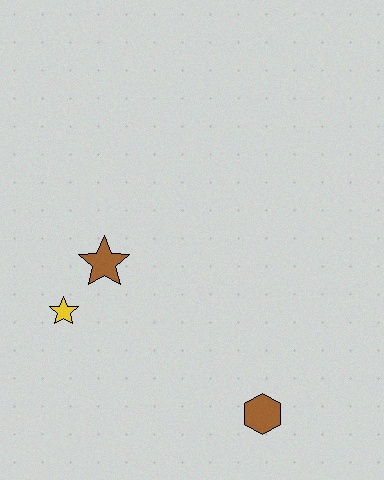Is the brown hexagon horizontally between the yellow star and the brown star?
No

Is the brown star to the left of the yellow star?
No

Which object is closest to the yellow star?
The brown star is closest to the yellow star.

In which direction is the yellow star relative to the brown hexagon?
The yellow star is to the left of the brown hexagon.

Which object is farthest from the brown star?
The brown hexagon is farthest from the brown star.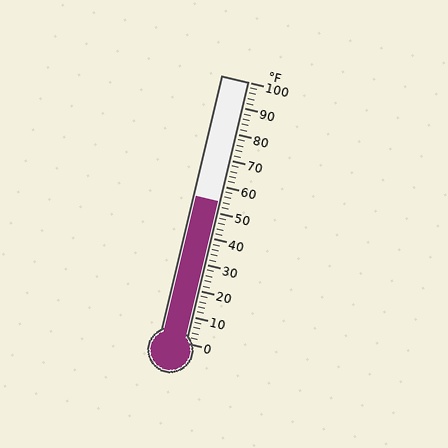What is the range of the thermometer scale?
The thermometer scale ranges from 0°F to 100°F.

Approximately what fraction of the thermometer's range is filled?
The thermometer is filled to approximately 55% of its range.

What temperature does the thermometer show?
The thermometer shows approximately 54°F.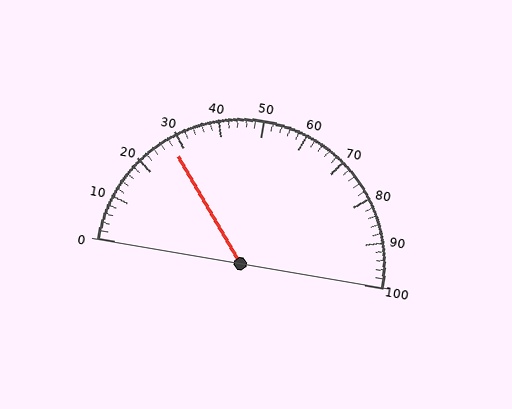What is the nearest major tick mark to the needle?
The nearest major tick mark is 30.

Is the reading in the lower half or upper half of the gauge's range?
The reading is in the lower half of the range (0 to 100).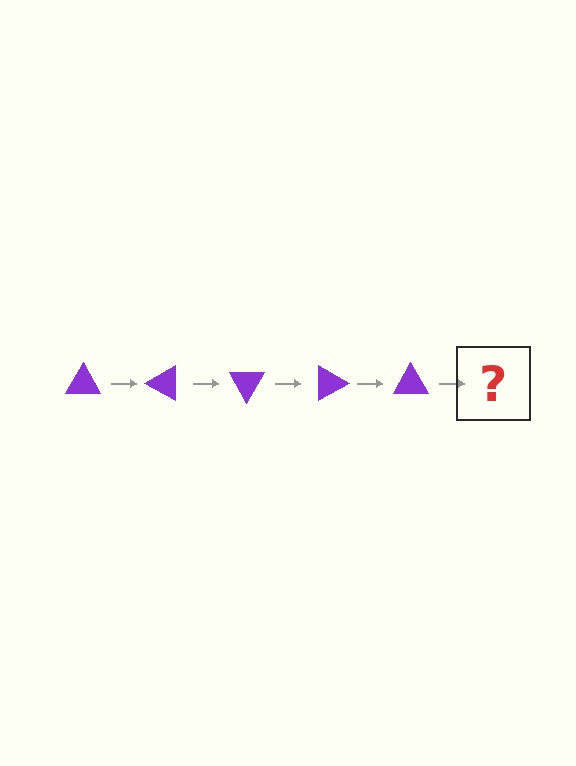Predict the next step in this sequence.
The next step is a purple triangle rotated 150 degrees.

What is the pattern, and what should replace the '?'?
The pattern is that the triangle rotates 30 degrees each step. The '?' should be a purple triangle rotated 150 degrees.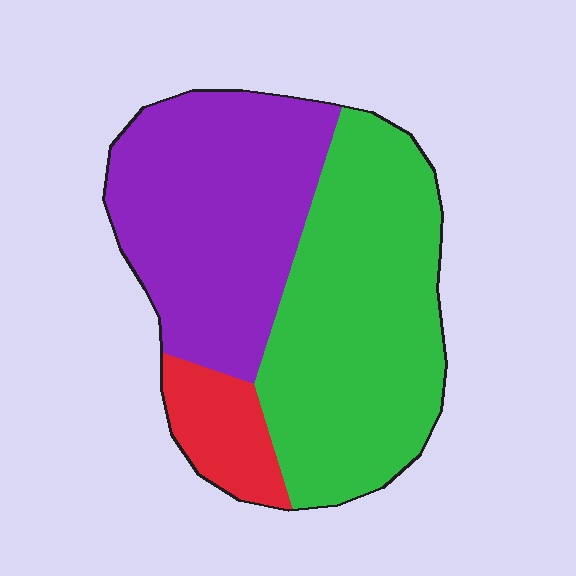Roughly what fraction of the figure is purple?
Purple covers roughly 40% of the figure.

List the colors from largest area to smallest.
From largest to smallest: green, purple, red.